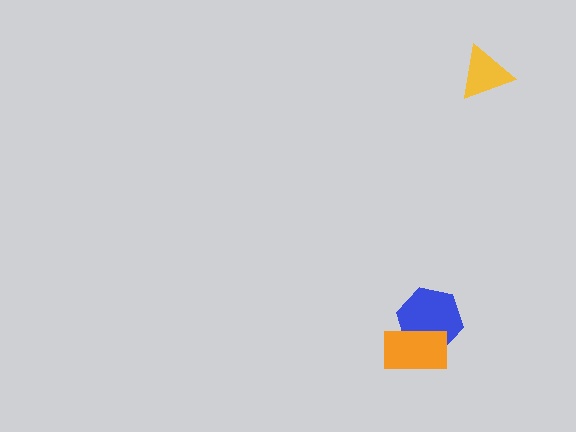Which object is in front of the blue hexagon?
The orange rectangle is in front of the blue hexagon.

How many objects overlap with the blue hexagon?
1 object overlaps with the blue hexagon.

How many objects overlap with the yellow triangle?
0 objects overlap with the yellow triangle.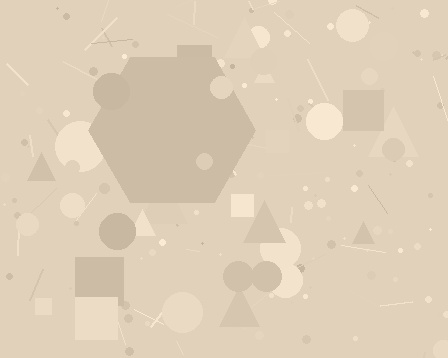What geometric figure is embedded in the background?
A hexagon is embedded in the background.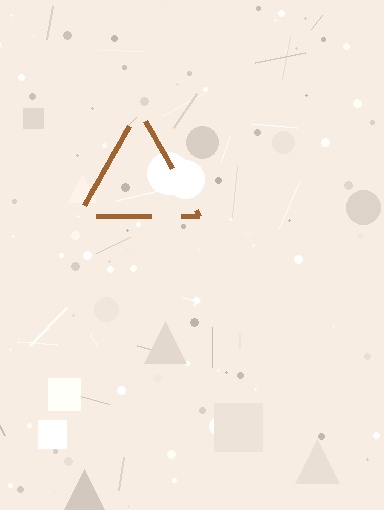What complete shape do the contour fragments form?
The contour fragments form a triangle.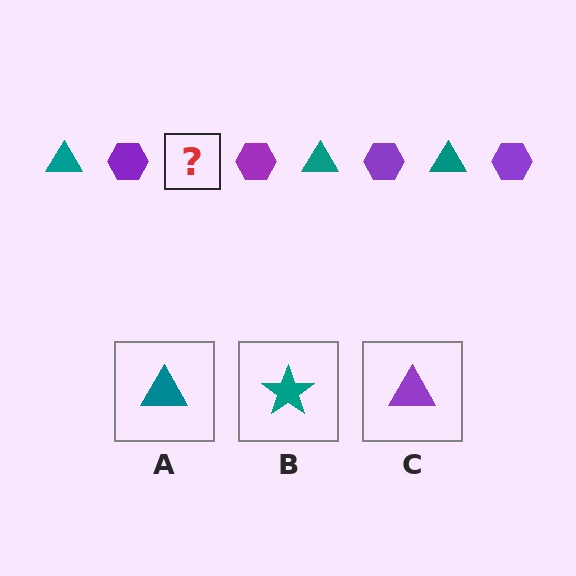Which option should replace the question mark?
Option A.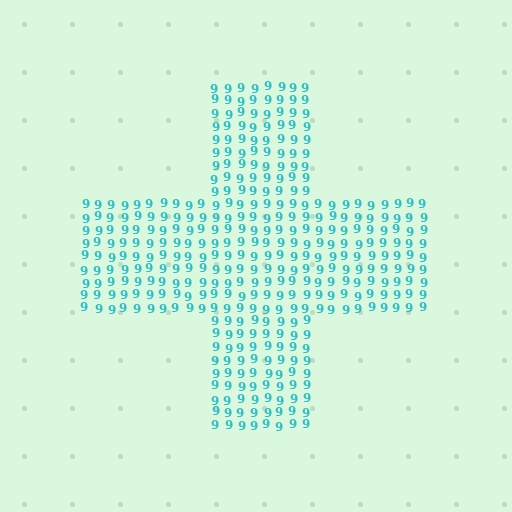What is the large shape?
The large shape is a cross.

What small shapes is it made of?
It is made of small digit 9's.